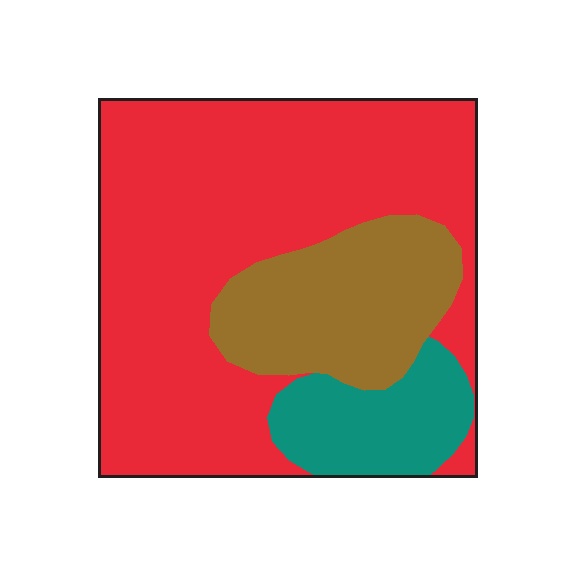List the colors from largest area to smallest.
From largest to smallest: red, brown, teal.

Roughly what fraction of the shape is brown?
Brown covers 22% of the shape.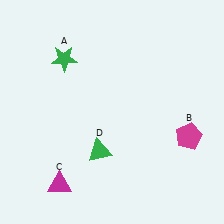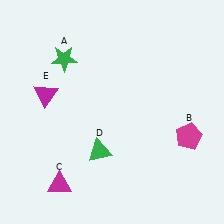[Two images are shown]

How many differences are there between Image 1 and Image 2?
There is 1 difference between the two images.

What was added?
A magenta triangle (E) was added in Image 2.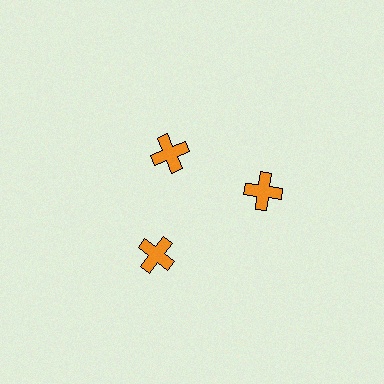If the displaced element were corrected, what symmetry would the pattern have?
It would have 3-fold rotational symmetry — the pattern would map onto itself every 120 degrees.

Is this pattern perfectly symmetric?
No. The 3 orange crosses are arranged in a ring, but one element near the 11 o'clock position is pulled inward toward the center, breaking the 3-fold rotational symmetry.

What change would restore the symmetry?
The symmetry would be restored by moving it outward, back onto the ring so that all 3 crosses sit at equal angles and equal distance from the center.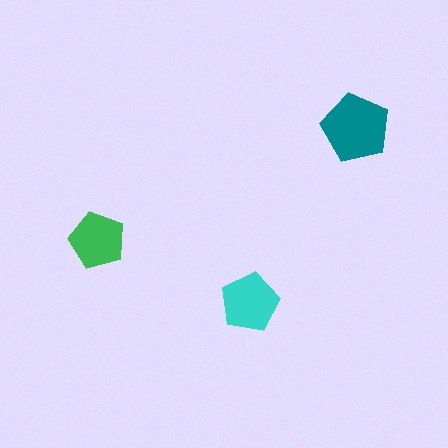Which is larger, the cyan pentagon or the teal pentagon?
The teal one.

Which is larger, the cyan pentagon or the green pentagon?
The cyan one.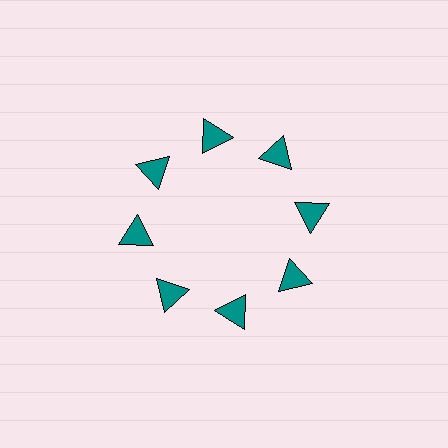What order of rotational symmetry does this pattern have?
This pattern has 8-fold rotational symmetry.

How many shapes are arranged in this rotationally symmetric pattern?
There are 8 shapes, arranged in 8 groups of 1.